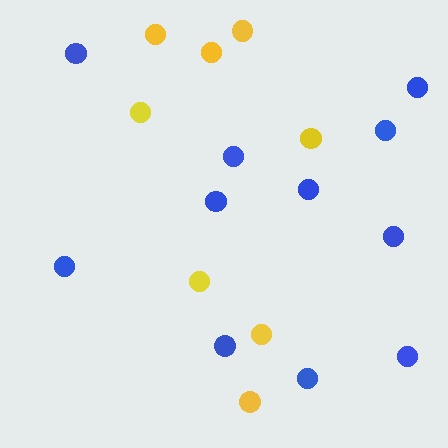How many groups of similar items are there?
There are 2 groups: one group of yellow circles (8) and one group of blue circles (11).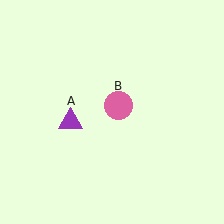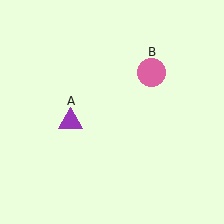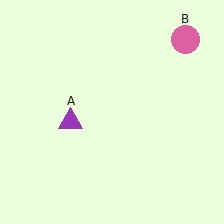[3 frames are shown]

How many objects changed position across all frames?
1 object changed position: pink circle (object B).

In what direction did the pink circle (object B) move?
The pink circle (object B) moved up and to the right.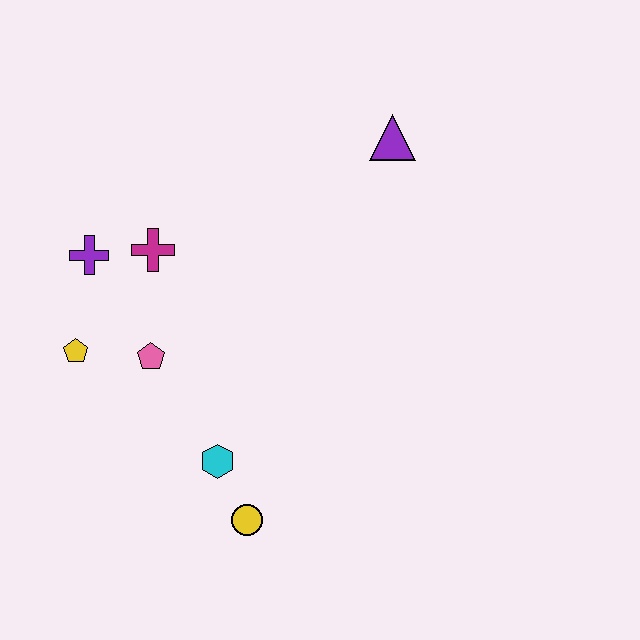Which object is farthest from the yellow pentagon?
The purple triangle is farthest from the yellow pentagon.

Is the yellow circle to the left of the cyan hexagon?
No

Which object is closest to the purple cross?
The magenta cross is closest to the purple cross.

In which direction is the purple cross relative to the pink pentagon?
The purple cross is above the pink pentagon.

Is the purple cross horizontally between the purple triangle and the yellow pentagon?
Yes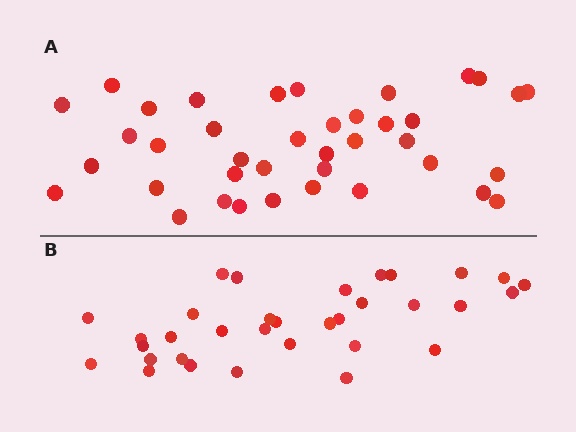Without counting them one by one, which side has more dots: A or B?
Region A (the top region) has more dots.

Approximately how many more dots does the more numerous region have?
Region A has about 6 more dots than region B.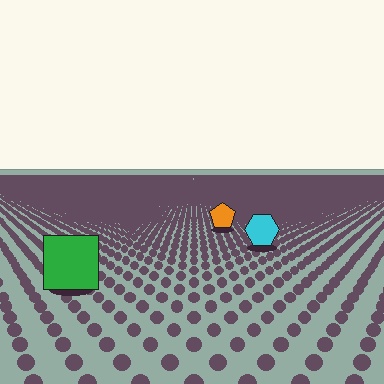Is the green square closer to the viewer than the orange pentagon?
Yes. The green square is closer — you can tell from the texture gradient: the ground texture is coarser near it.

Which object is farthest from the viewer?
The orange pentagon is farthest from the viewer. It appears smaller and the ground texture around it is denser.